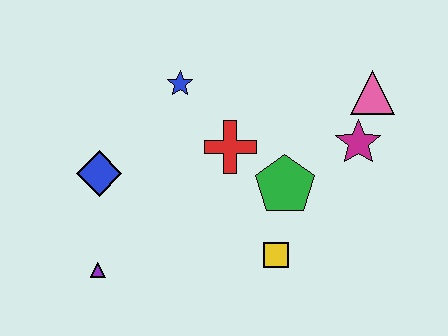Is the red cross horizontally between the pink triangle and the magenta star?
No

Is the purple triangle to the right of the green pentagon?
No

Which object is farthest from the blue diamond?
The pink triangle is farthest from the blue diamond.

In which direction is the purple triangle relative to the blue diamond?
The purple triangle is below the blue diamond.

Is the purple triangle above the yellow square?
No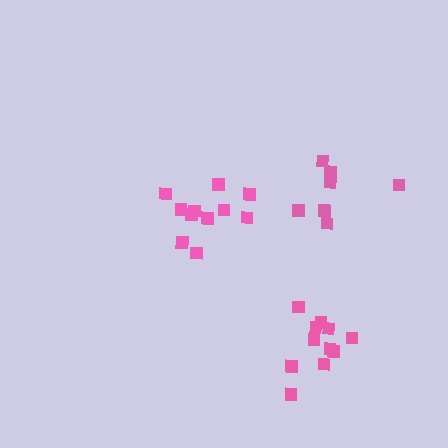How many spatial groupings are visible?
There are 3 spatial groupings.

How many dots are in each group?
Group 1: 8 dots, Group 2: 11 dots, Group 3: 11 dots (30 total).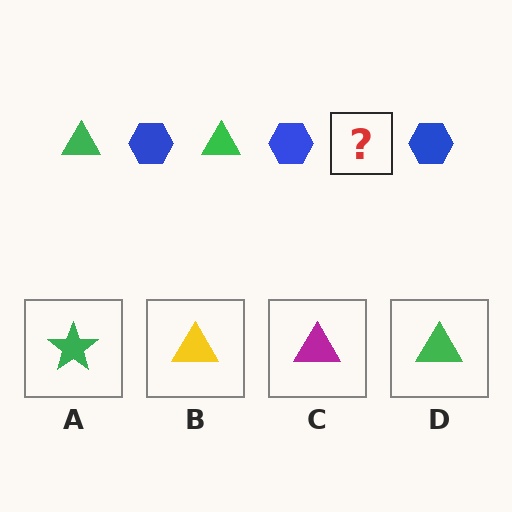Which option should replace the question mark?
Option D.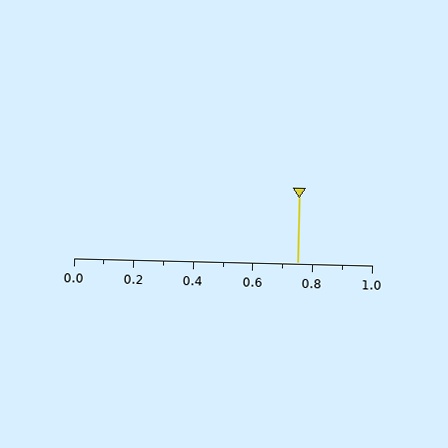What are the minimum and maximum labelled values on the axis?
The axis runs from 0.0 to 1.0.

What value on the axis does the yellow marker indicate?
The marker indicates approximately 0.75.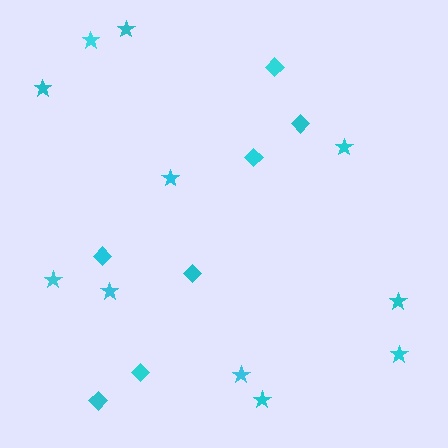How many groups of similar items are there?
There are 2 groups: one group of diamonds (7) and one group of stars (11).